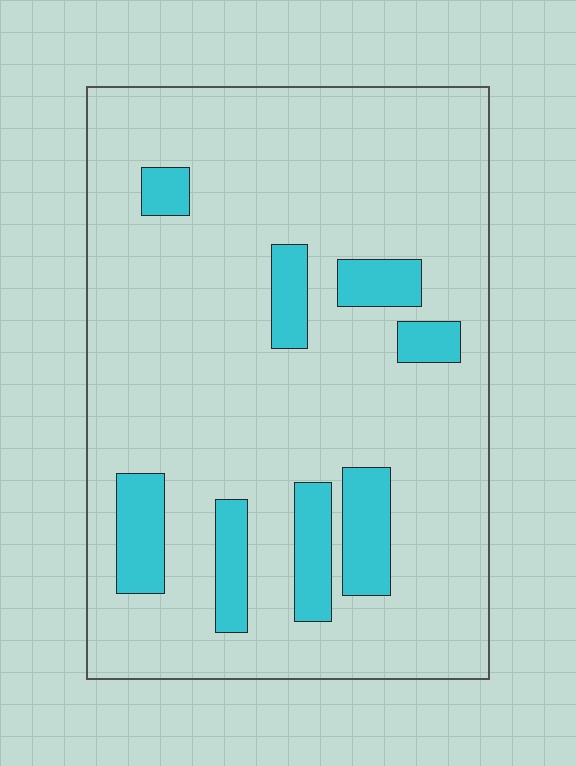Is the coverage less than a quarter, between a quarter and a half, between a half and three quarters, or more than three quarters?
Less than a quarter.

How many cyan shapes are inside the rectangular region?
8.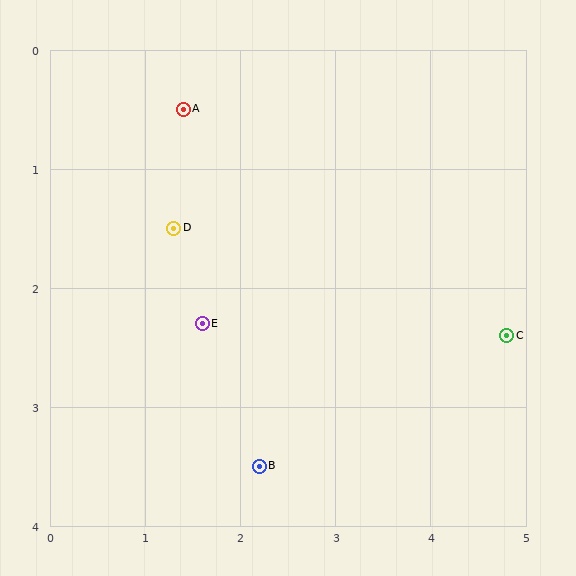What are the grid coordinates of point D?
Point D is at approximately (1.3, 1.5).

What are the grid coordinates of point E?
Point E is at approximately (1.6, 2.3).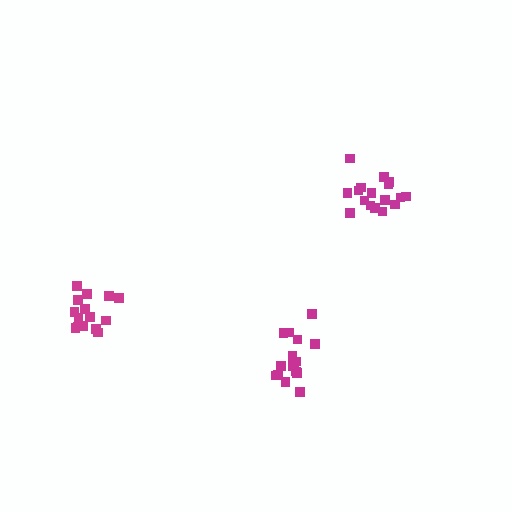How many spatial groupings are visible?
There are 3 spatial groupings.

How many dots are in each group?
Group 1: 15 dots, Group 2: 17 dots, Group 3: 16 dots (48 total).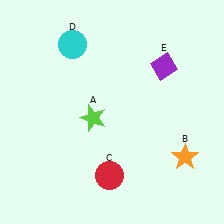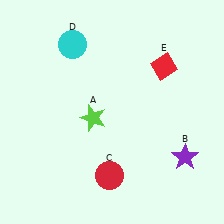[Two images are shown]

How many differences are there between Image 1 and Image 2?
There are 2 differences between the two images.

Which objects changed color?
B changed from orange to purple. E changed from purple to red.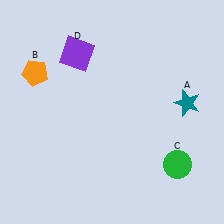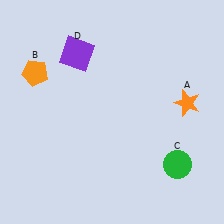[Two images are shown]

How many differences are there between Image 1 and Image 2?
There is 1 difference between the two images.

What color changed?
The star (A) changed from teal in Image 1 to orange in Image 2.